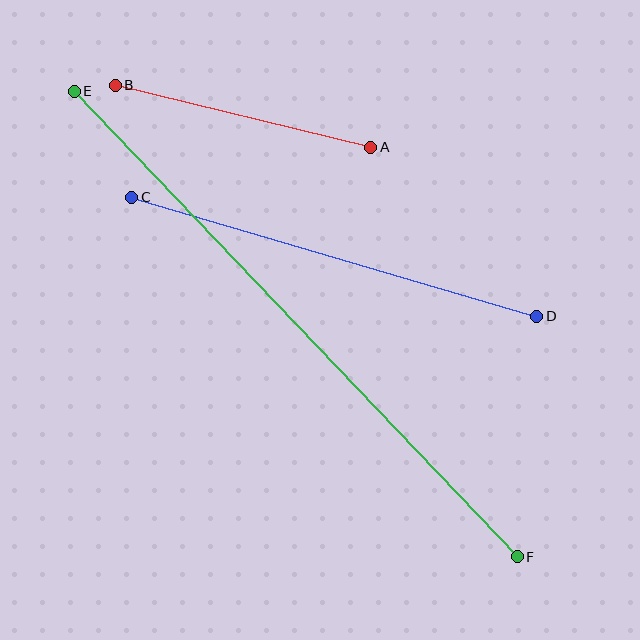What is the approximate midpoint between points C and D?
The midpoint is at approximately (334, 257) pixels.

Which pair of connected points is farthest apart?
Points E and F are farthest apart.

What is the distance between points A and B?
The distance is approximately 263 pixels.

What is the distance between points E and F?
The distance is approximately 643 pixels.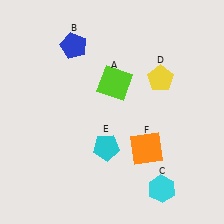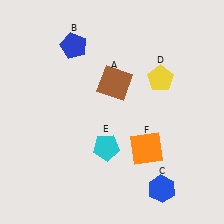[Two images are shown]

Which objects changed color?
A changed from lime to brown. C changed from cyan to blue.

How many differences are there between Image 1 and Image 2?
There are 2 differences between the two images.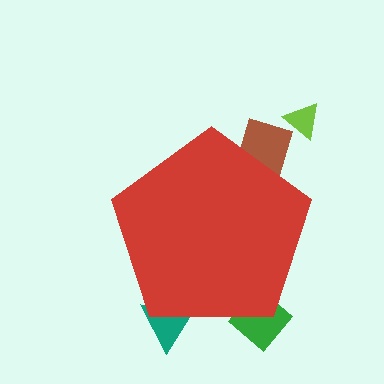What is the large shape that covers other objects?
A red pentagon.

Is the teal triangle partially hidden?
Yes, the teal triangle is partially hidden behind the red pentagon.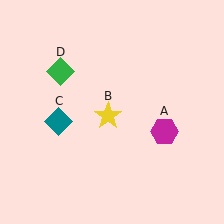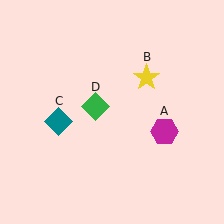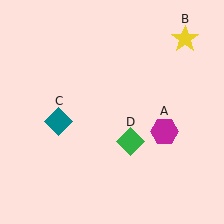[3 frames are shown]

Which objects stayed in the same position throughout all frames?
Magenta hexagon (object A) and teal diamond (object C) remained stationary.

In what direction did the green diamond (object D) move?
The green diamond (object D) moved down and to the right.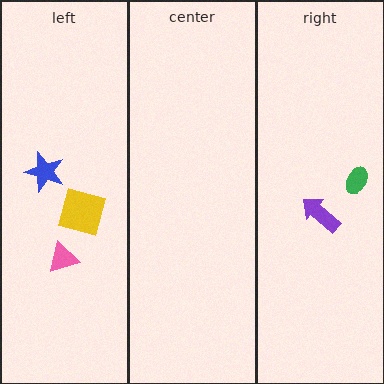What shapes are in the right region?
The purple arrow, the green ellipse.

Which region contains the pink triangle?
The left region.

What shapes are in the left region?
The yellow square, the blue star, the pink triangle.